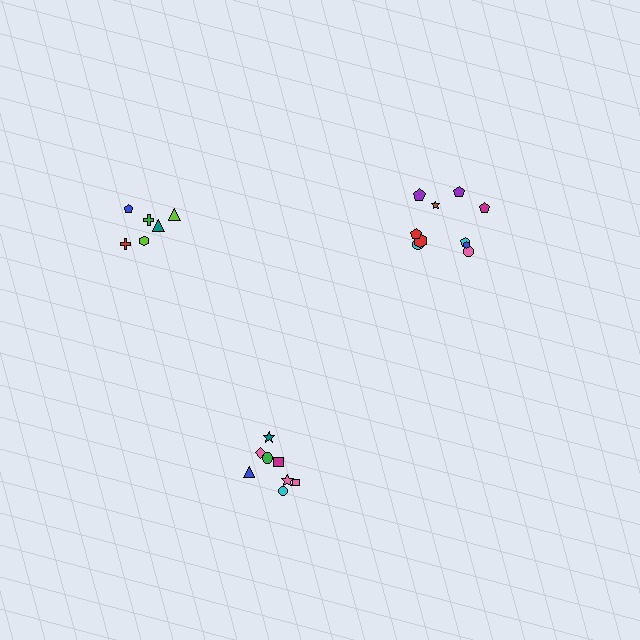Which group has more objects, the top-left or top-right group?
The top-right group.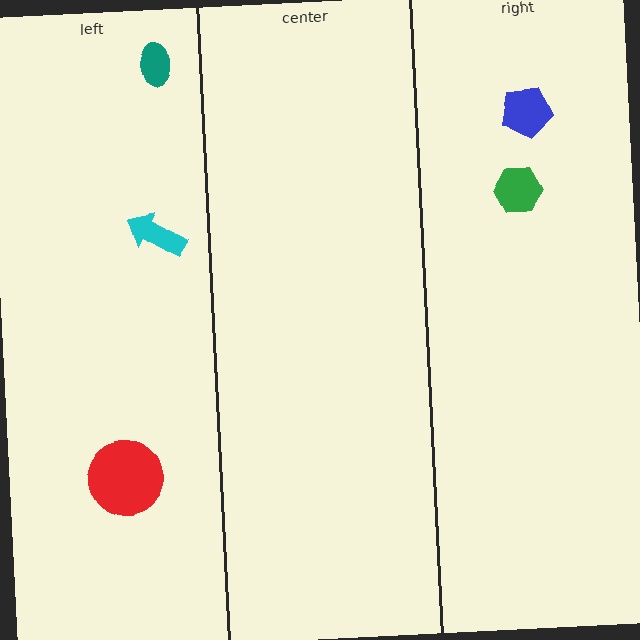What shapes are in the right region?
The green hexagon, the blue pentagon.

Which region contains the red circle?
The left region.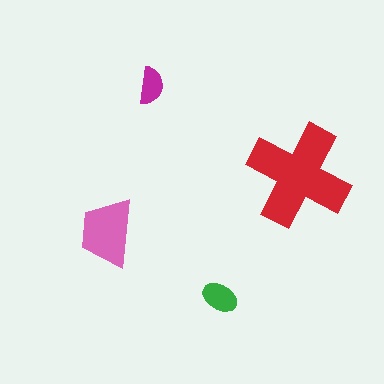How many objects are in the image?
There are 4 objects in the image.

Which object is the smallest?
The magenta semicircle.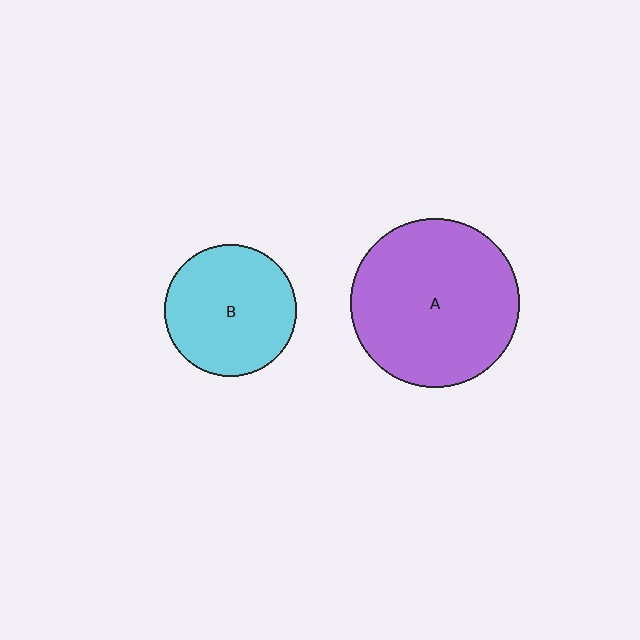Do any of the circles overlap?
No, none of the circles overlap.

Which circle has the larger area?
Circle A (purple).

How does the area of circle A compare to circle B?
Approximately 1.6 times.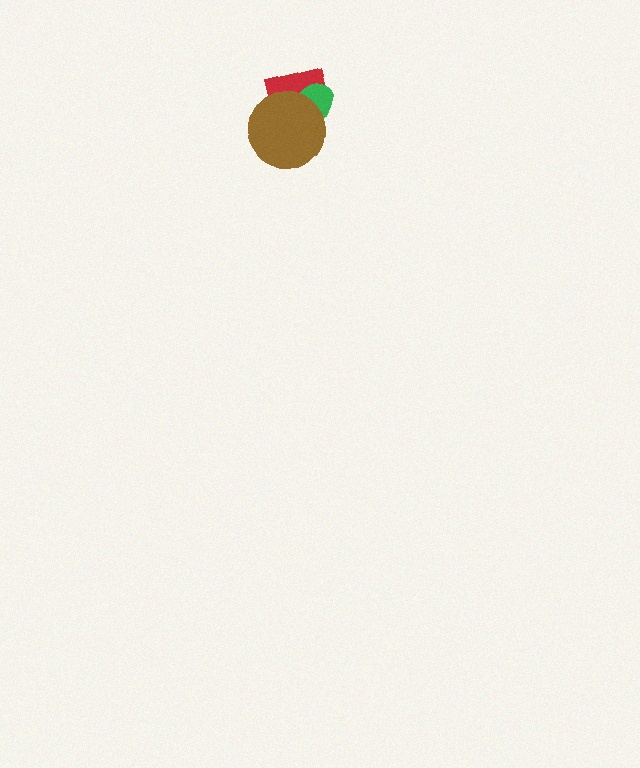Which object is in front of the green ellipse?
The brown circle is in front of the green ellipse.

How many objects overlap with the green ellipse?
2 objects overlap with the green ellipse.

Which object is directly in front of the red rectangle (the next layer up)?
The green ellipse is directly in front of the red rectangle.